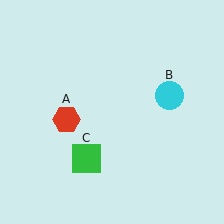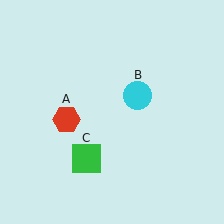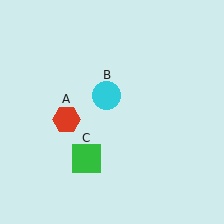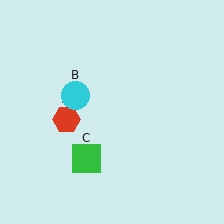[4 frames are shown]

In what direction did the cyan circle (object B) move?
The cyan circle (object B) moved left.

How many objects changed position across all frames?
1 object changed position: cyan circle (object B).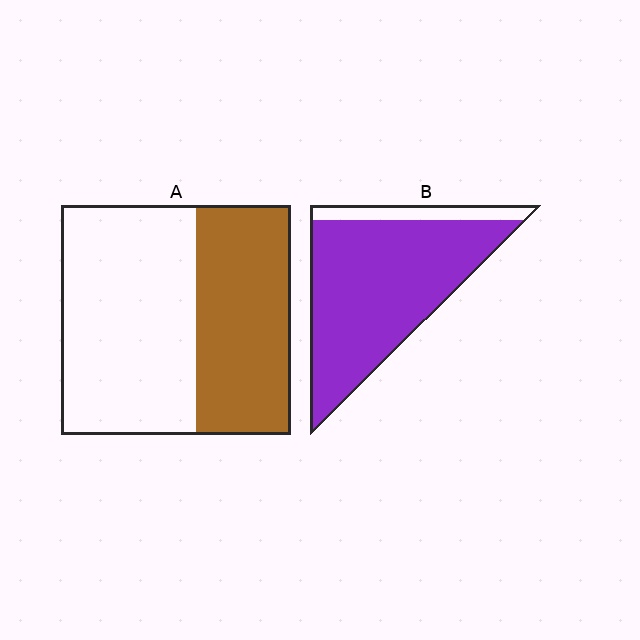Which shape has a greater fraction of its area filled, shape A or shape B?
Shape B.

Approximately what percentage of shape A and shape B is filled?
A is approximately 40% and B is approximately 85%.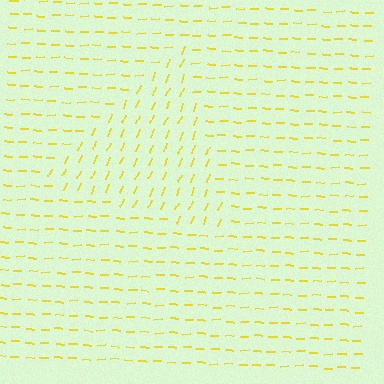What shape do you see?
I see a triangle.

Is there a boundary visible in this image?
Yes, there is a texture boundary formed by a change in line orientation.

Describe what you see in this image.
The image is filled with small yellow line segments. A triangle region in the image has lines oriented differently from the surrounding lines, creating a visible texture boundary.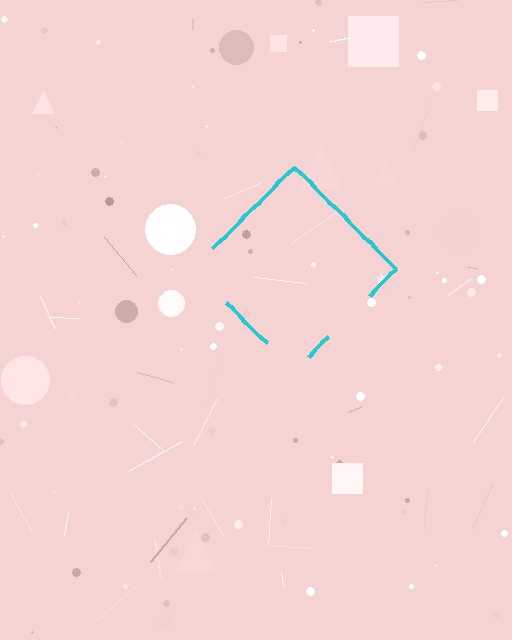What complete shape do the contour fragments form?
The contour fragments form a diamond.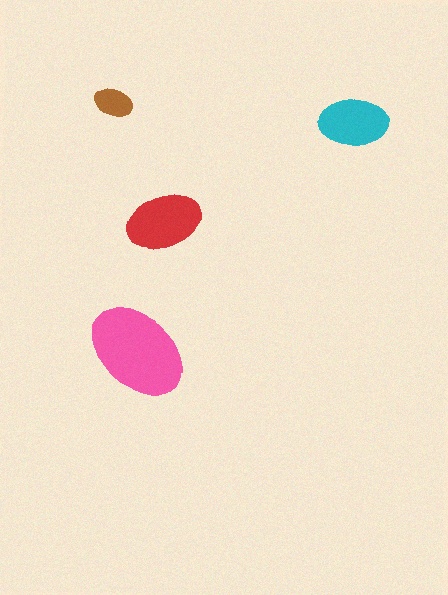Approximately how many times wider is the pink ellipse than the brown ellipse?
About 2.5 times wider.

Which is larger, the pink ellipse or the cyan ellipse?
The pink one.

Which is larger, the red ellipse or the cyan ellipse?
The red one.